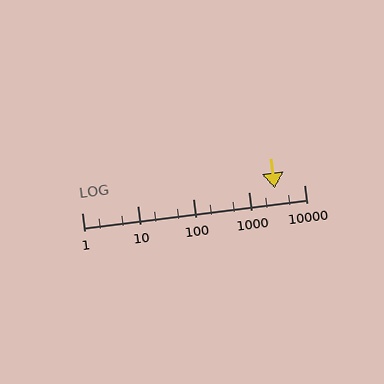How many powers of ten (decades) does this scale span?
The scale spans 4 decades, from 1 to 10000.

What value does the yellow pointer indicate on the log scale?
The pointer indicates approximately 3000.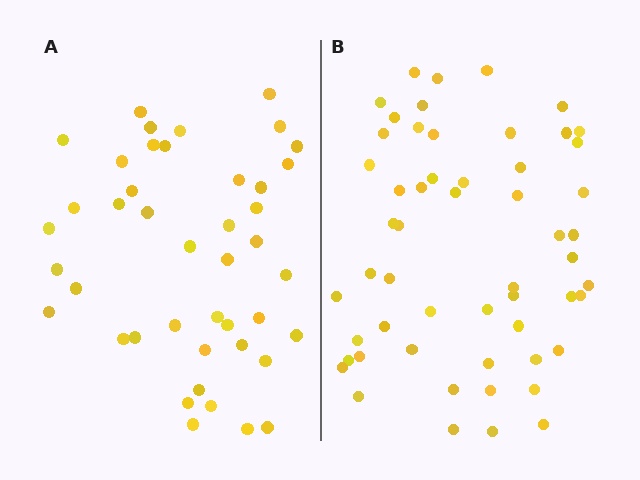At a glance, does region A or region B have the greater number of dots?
Region B (the right region) has more dots.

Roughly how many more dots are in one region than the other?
Region B has roughly 12 or so more dots than region A.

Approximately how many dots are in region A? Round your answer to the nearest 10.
About 40 dots. (The exact count is 43, which rounds to 40.)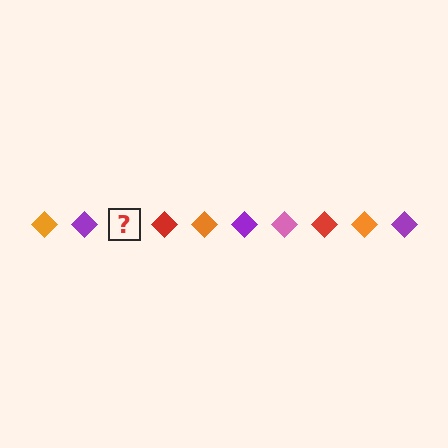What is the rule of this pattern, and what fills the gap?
The rule is that the pattern cycles through orange, purple, pink, red diamonds. The gap should be filled with a pink diamond.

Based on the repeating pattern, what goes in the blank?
The blank should be a pink diamond.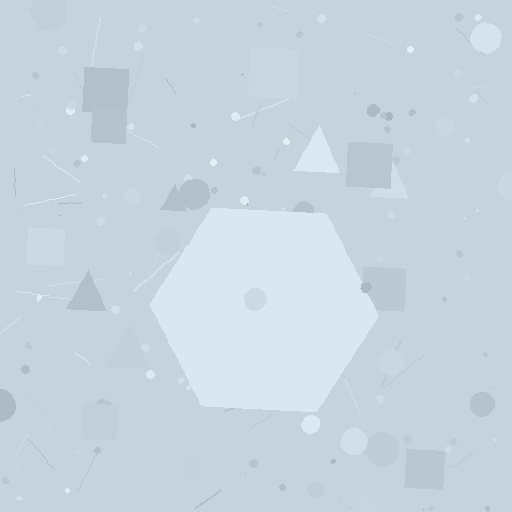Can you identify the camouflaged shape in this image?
The camouflaged shape is a hexagon.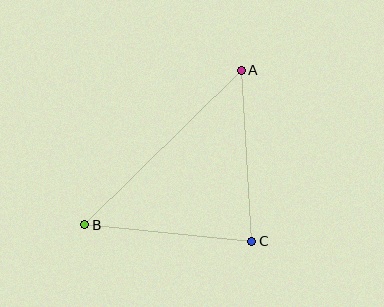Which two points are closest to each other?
Points B and C are closest to each other.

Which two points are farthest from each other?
Points A and B are farthest from each other.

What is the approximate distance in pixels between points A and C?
The distance between A and C is approximately 172 pixels.